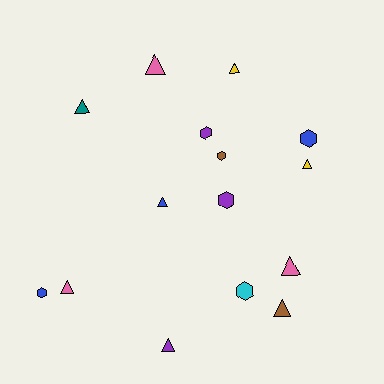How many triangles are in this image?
There are 9 triangles.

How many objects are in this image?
There are 15 objects.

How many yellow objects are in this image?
There are 2 yellow objects.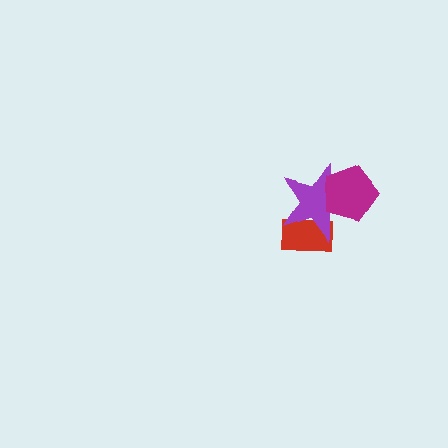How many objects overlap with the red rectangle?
1 object overlaps with the red rectangle.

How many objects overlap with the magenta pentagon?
1 object overlaps with the magenta pentagon.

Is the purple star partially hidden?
Yes, it is partially covered by another shape.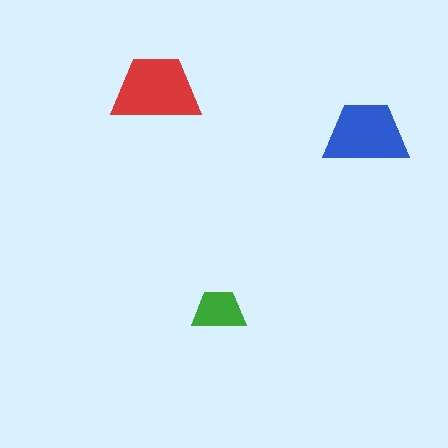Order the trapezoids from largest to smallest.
the red one, the blue one, the green one.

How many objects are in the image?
There are 3 objects in the image.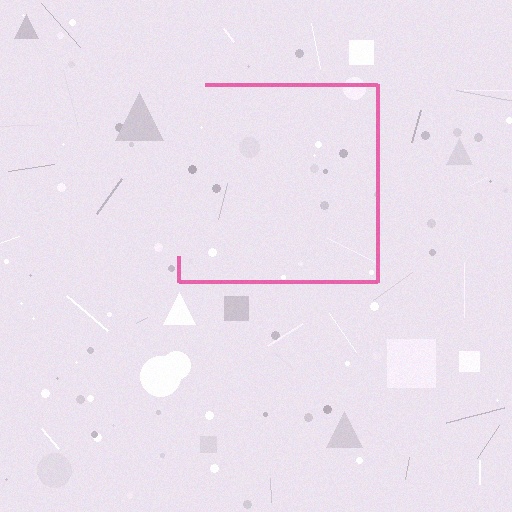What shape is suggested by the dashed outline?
The dashed outline suggests a square.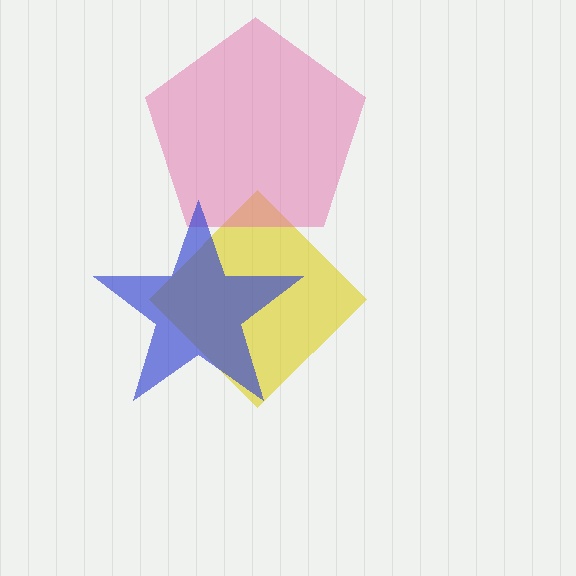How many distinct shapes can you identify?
There are 3 distinct shapes: a yellow diamond, a pink pentagon, a blue star.